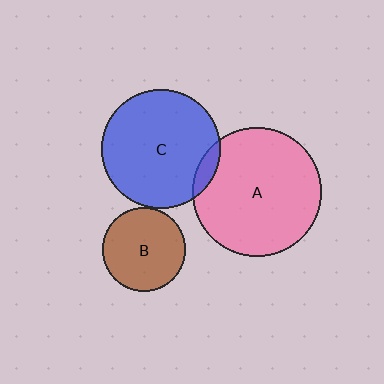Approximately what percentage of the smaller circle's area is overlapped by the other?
Approximately 10%.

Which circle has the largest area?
Circle A (pink).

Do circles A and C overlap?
Yes.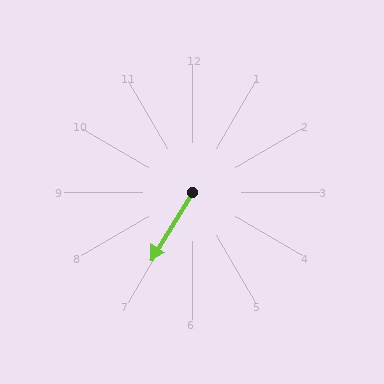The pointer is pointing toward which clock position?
Roughly 7 o'clock.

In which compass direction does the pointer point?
Southwest.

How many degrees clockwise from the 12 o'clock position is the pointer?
Approximately 212 degrees.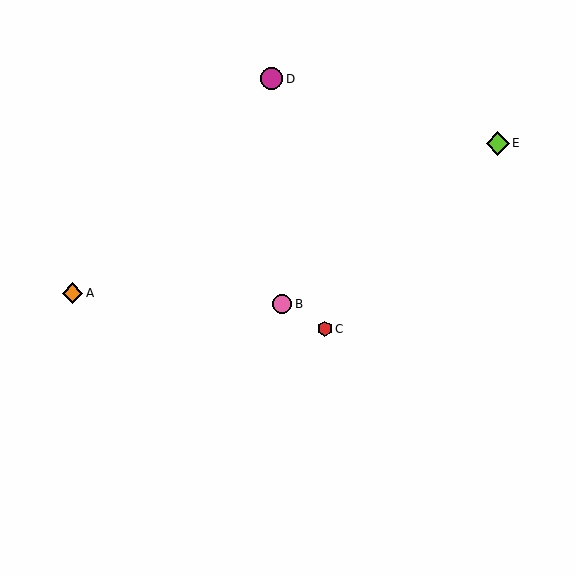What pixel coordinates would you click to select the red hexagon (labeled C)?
Click at (325, 329) to select the red hexagon C.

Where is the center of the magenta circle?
The center of the magenta circle is at (272, 79).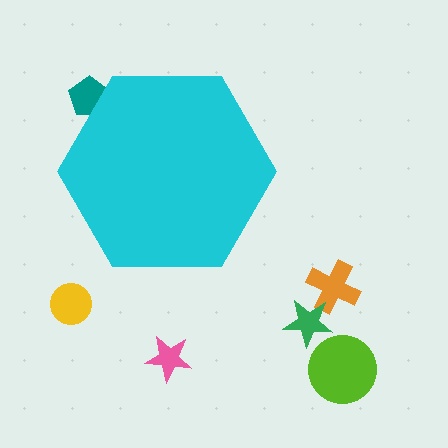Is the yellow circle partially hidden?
No, the yellow circle is fully visible.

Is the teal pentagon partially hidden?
Yes, the teal pentagon is partially hidden behind the cyan hexagon.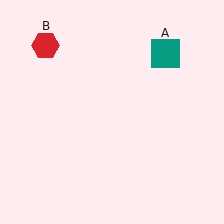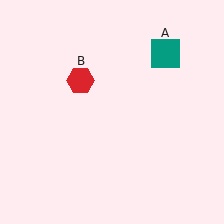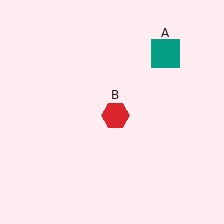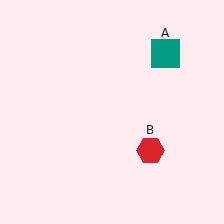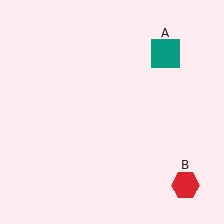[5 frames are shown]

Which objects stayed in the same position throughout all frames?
Teal square (object A) remained stationary.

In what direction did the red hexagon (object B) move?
The red hexagon (object B) moved down and to the right.